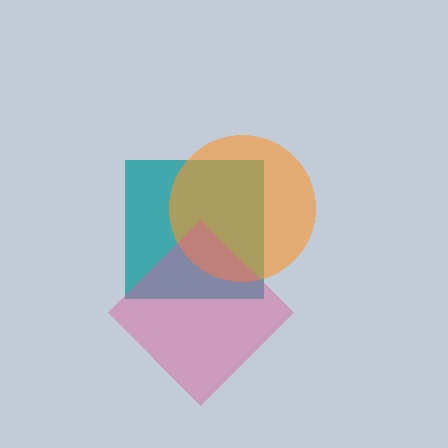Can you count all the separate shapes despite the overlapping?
Yes, there are 3 separate shapes.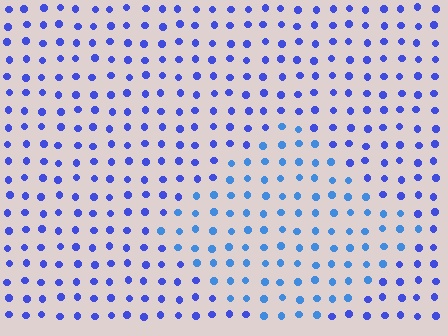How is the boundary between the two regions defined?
The boundary is defined purely by a slight shift in hue (about 25 degrees). Spacing, size, and orientation are identical on both sides.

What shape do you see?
I see a diamond.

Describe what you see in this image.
The image is filled with small blue elements in a uniform arrangement. A diamond-shaped region is visible where the elements are tinted to a slightly different hue, forming a subtle color boundary.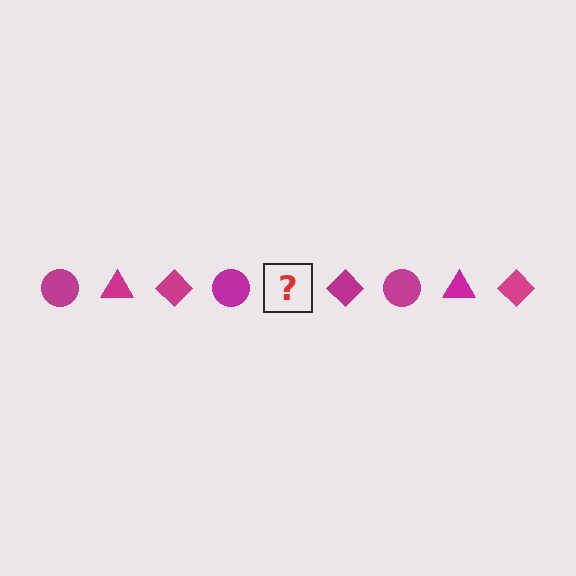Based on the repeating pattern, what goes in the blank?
The blank should be a magenta triangle.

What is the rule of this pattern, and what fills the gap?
The rule is that the pattern cycles through circle, triangle, diamond shapes in magenta. The gap should be filled with a magenta triangle.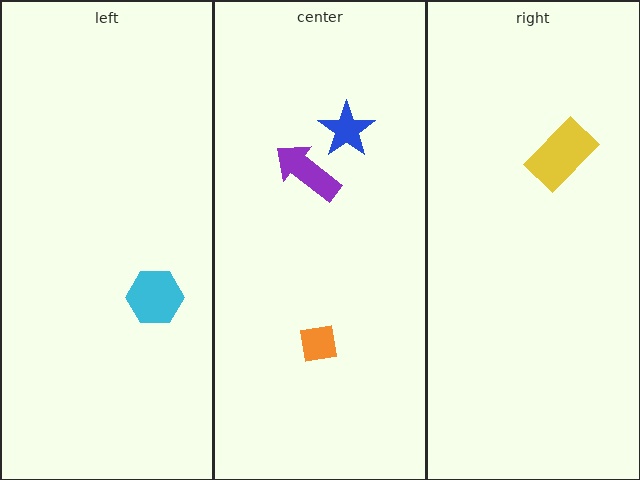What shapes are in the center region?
The purple arrow, the orange square, the blue star.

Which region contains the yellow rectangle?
The right region.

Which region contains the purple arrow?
The center region.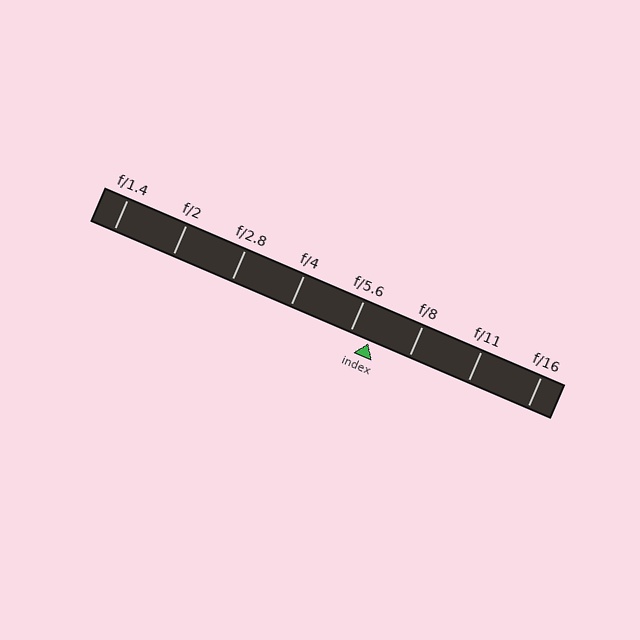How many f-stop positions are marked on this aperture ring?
There are 8 f-stop positions marked.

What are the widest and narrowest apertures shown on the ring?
The widest aperture shown is f/1.4 and the narrowest is f/16.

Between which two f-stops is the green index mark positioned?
The index mark is between f/5.6 and f/8.